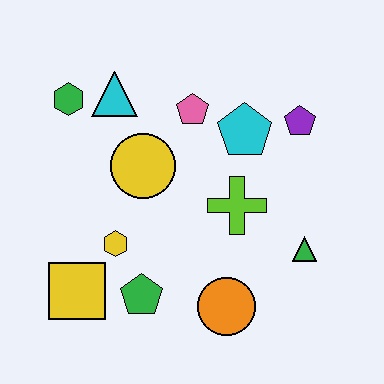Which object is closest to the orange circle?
The green pentagon is closest to the orange circle.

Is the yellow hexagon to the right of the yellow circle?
No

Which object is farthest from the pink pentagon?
The yellow square is farthest from the pink pentagon.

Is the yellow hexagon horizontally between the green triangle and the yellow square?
Yes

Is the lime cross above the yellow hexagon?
Yes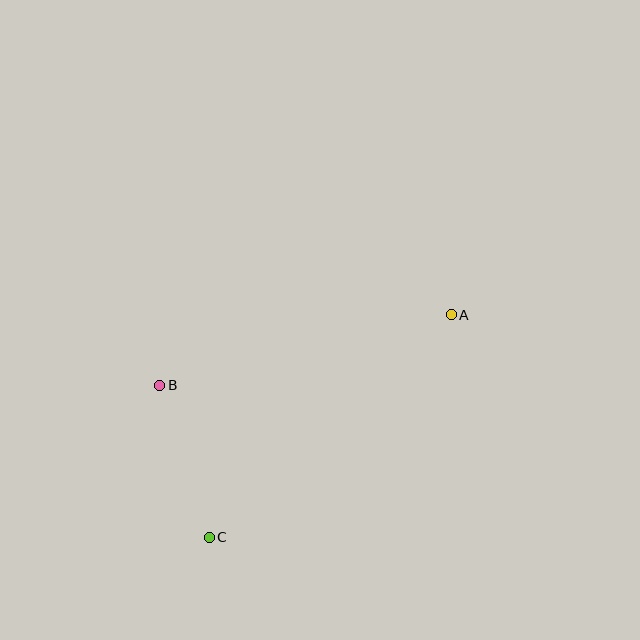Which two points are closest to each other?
Points B and C are closest to each other.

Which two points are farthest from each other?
Points A and C are farthest from each other.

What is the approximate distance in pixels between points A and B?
The distance between A and B is approximately 300 pixels.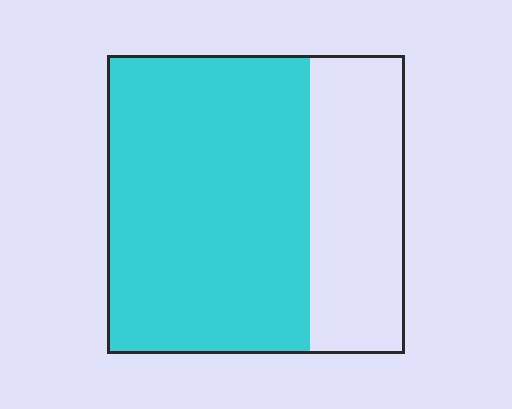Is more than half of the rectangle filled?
Yes.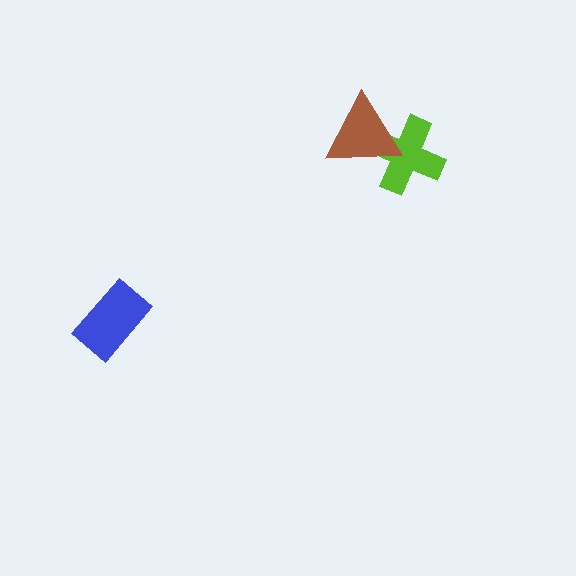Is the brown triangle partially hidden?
No, no other shape covers it.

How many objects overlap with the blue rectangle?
0 objects overlap with the blue rectangle.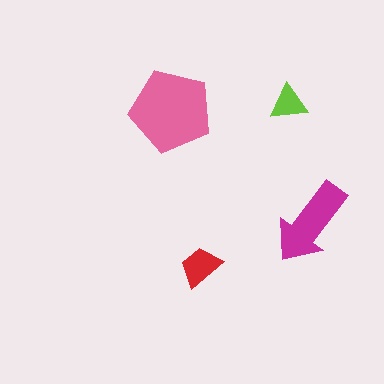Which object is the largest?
The pink pentagon.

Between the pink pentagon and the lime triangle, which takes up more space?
The pink pentagon.